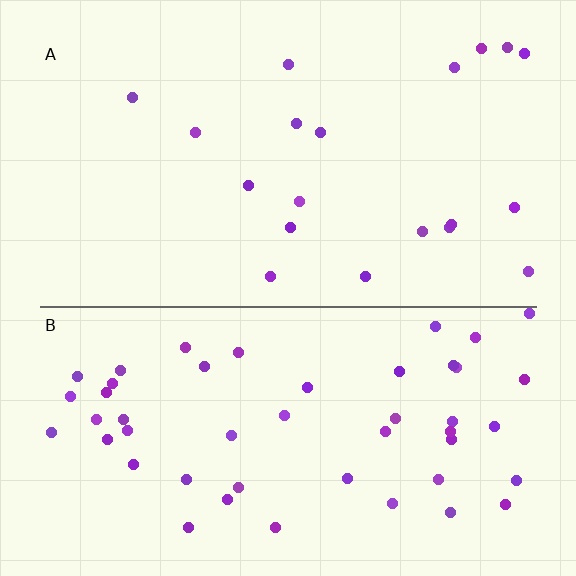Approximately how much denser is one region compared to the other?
Approximately 2.5× — region B over region A.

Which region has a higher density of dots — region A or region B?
B (the bottom).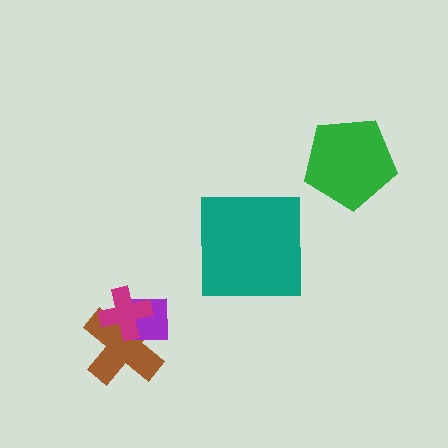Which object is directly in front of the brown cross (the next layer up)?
The purple square is directly in front of the brown cross.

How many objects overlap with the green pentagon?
0 objects overlap with the green pentagon.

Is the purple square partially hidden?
Yes, it is partially covered by another shape.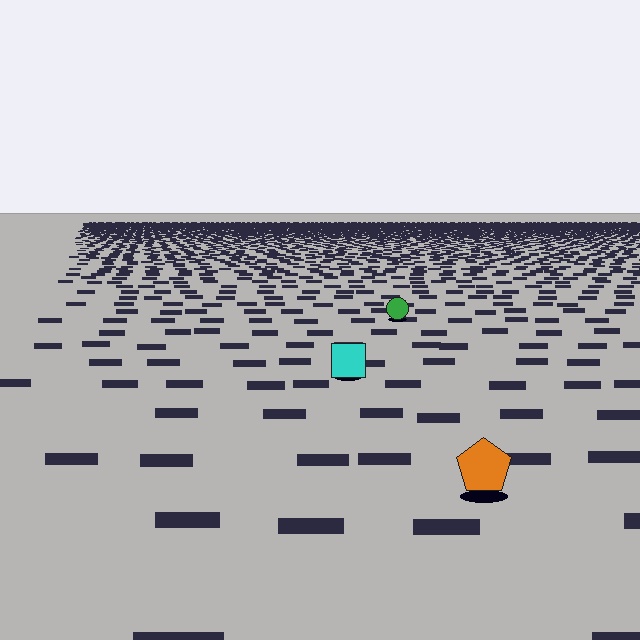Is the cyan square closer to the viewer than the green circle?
Yes. The cyan square is closer — you can tell from the texture gradient: the ground texture is coarser near it.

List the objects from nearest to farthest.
From nearest to farthest: the orange pentagon, the cyan square, the green circle.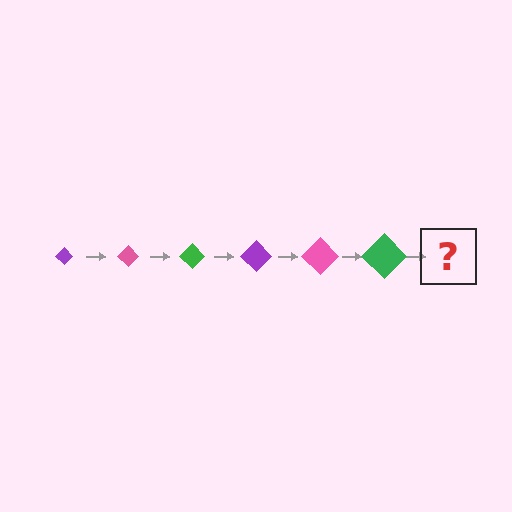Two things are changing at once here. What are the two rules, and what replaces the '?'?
The two rules are that the diamond grows larger each step and the color cycles through purple, pink, and green. The '?' should be a purple diamond, larger than the previous one.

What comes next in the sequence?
The next element should be a purple diamond, larger than the previous one.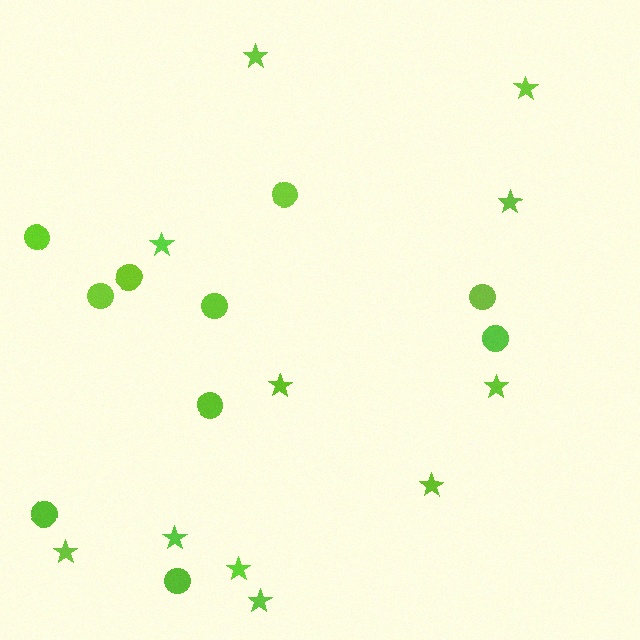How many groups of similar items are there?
There are 2 groups: one group of circles (10) and one group of stars (11).